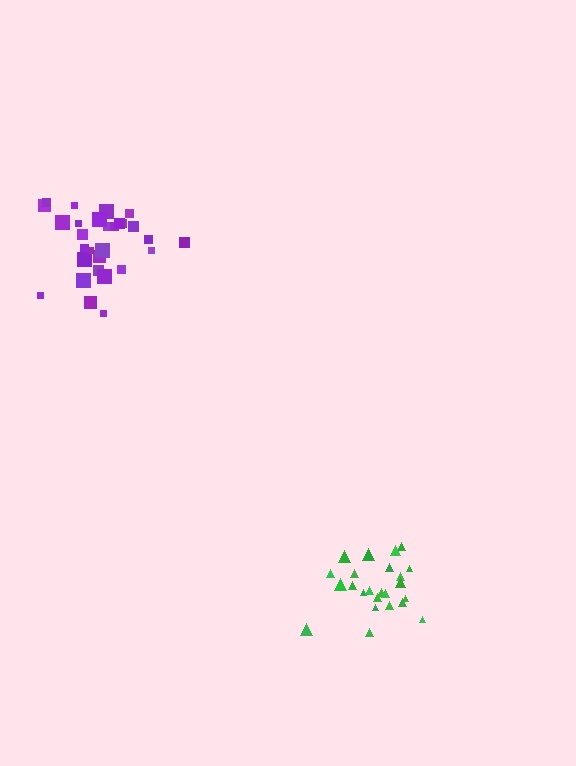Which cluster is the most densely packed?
Green.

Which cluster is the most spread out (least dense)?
Purple.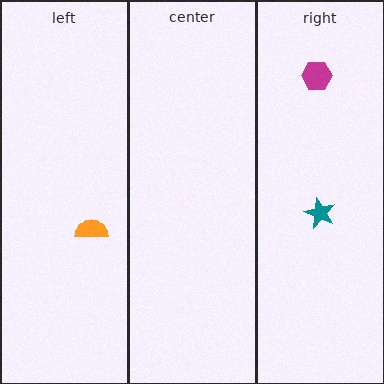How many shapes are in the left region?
1.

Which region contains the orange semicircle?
The left region.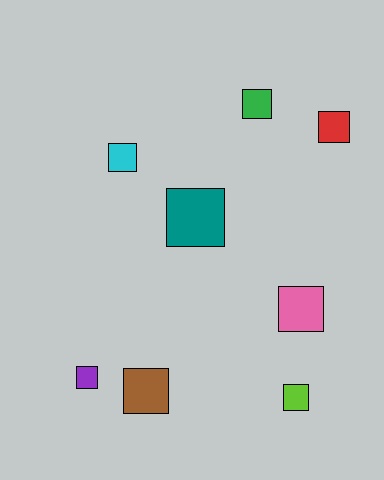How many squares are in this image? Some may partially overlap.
There are 8 squares.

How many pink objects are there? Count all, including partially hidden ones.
There is 1 pink object.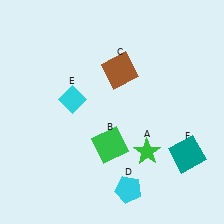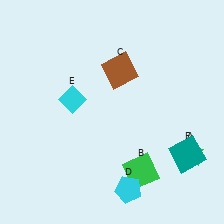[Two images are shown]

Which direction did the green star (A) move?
The green star (A) moved right.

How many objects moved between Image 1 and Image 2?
2 objects moved between the two images.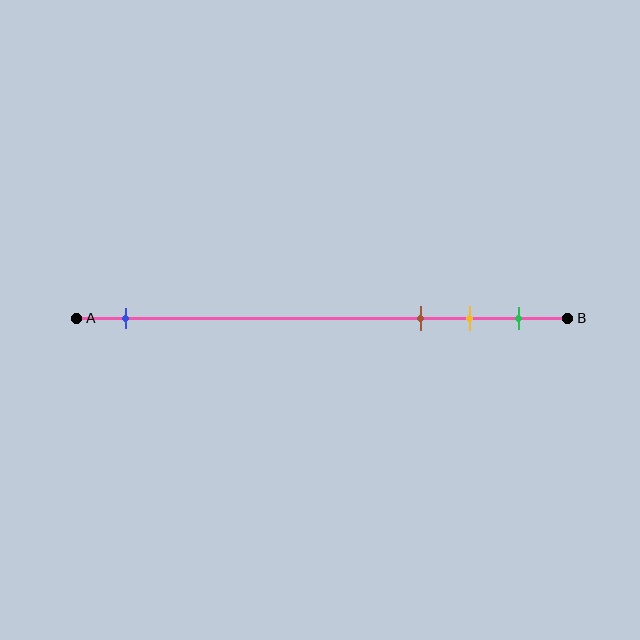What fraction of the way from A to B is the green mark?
The green mark is approximately 90% (0.9) of the way from A to B.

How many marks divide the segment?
There are 4 marks dividing the segment.